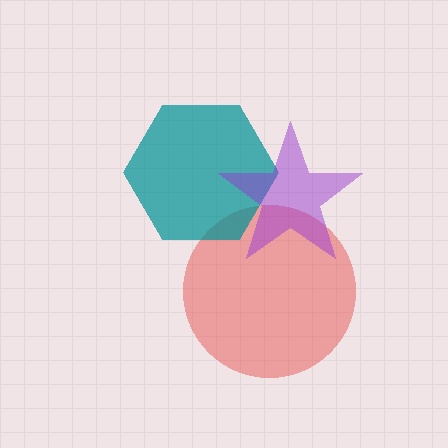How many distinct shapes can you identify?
There are 3 distinct shapes: a red circle, a teal hexagon, a purple star.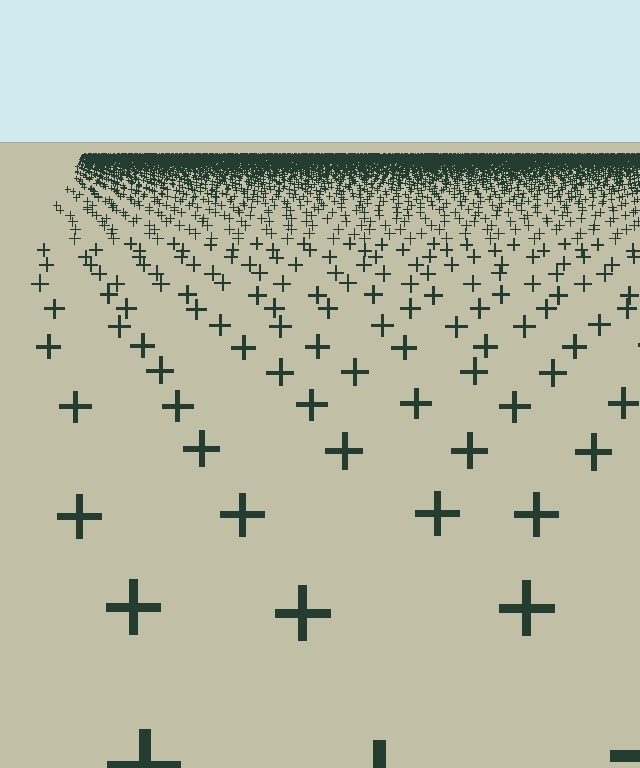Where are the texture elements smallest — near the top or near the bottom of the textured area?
Near the top.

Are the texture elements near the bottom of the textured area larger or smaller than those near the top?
Larger. Near the bottom, elements are closer to the viewer and appear at a bigger on-screen size.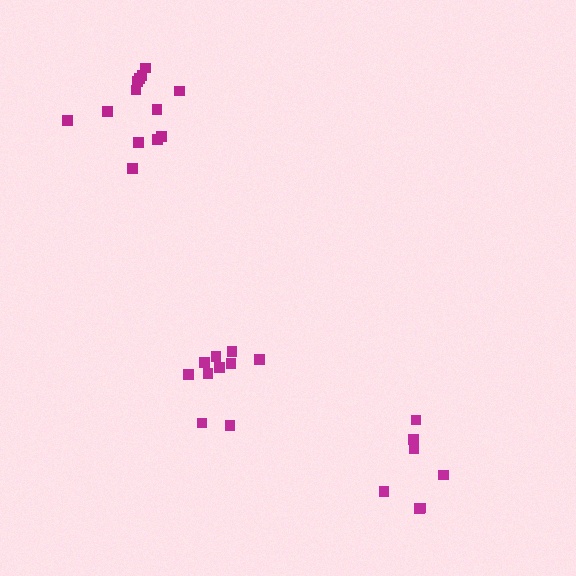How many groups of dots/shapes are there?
There are 3 groups.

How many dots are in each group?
Group 1: 7 dots, Group 2: 13 dots, Group 3: 10 dots (30 total).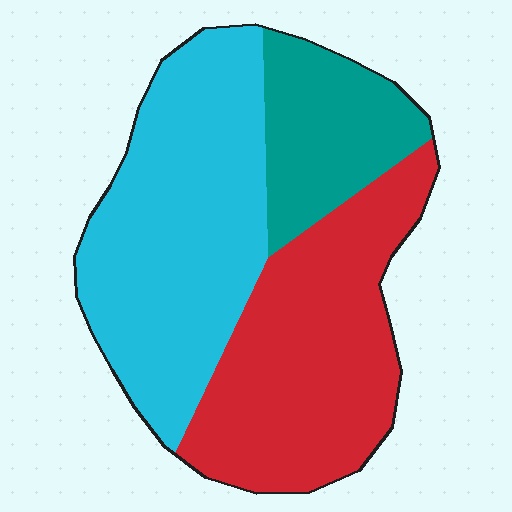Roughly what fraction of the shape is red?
Red takes up about three eighths (3/8) of the shape.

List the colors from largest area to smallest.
From largest to smallest: cyan, red, teal.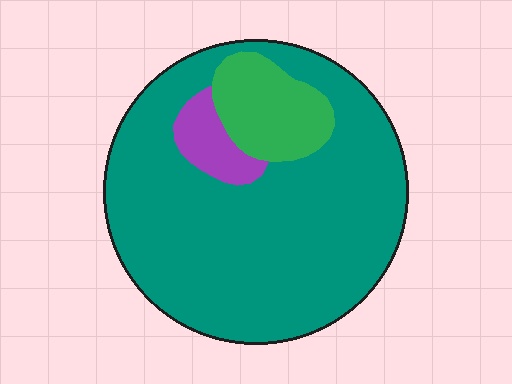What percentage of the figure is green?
Green covers roughly 15% of the figure.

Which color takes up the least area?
Purple, at roughly 5%.